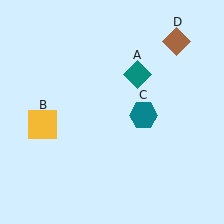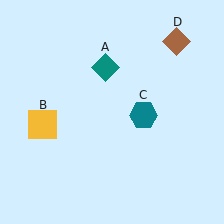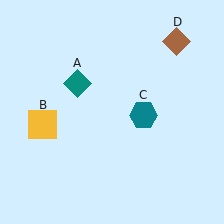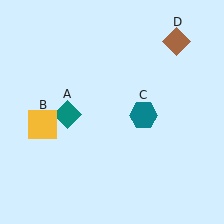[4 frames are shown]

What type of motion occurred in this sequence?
The teal diamond (object A) rotated counterclockwise around the center of the scene.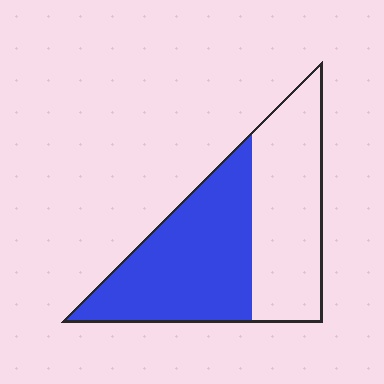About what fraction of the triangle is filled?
About one half (1/2).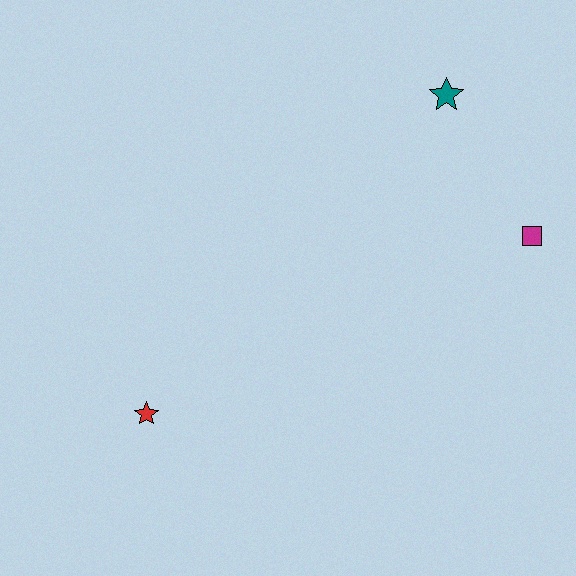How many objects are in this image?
There are 3 objects.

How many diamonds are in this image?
There are no diamonds.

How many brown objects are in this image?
There are no brown objects.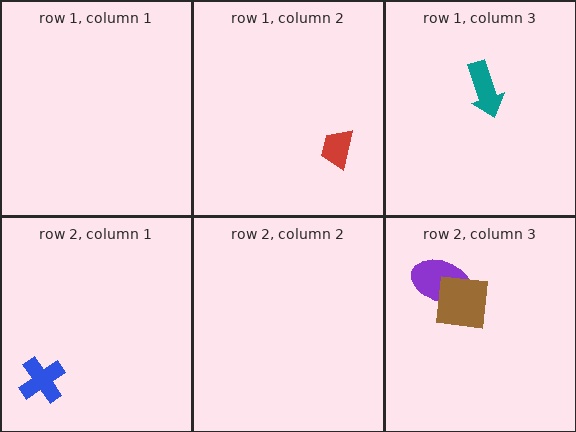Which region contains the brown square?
The row 2, column 3 region.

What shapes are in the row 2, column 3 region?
The purple ellipse, the brown square.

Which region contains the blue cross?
The row 2, column 1 region.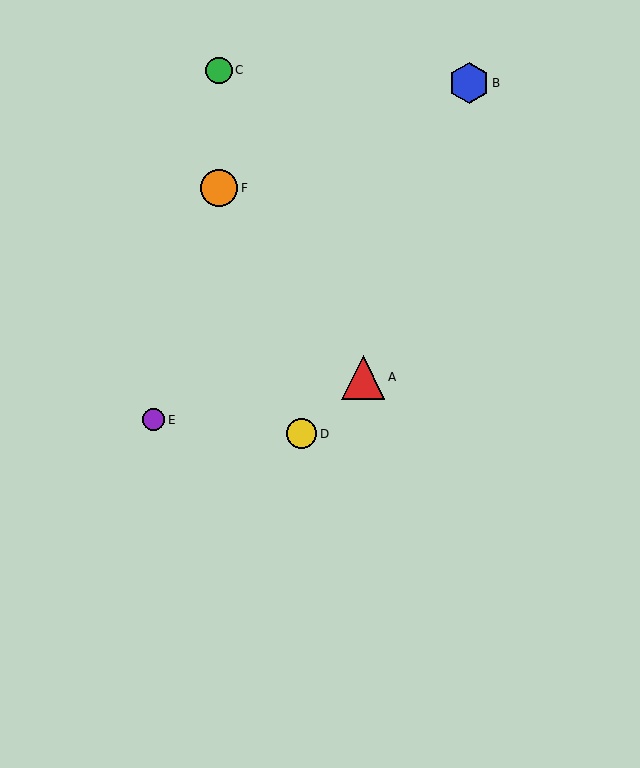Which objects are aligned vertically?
Objects C, F are aligned vertically.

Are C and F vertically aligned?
Yes, both are at x≈219.